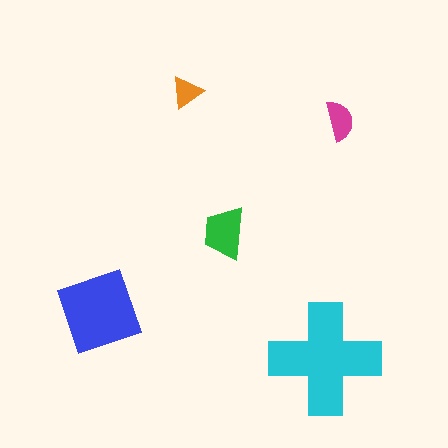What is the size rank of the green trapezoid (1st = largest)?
3rd.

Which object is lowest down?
The cyan cross is bottommost.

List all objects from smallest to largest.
The orange triangle, the magenta semicircle, the green trapezoid, the blue diamond, the cyan cross.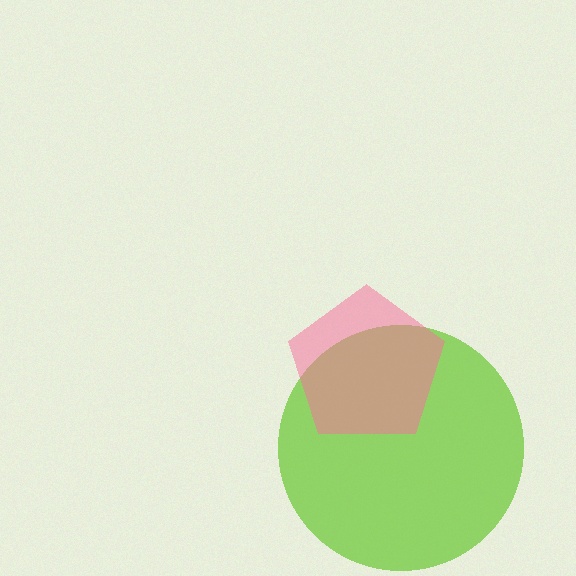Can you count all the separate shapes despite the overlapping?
Yes, there are 2 separate shapes.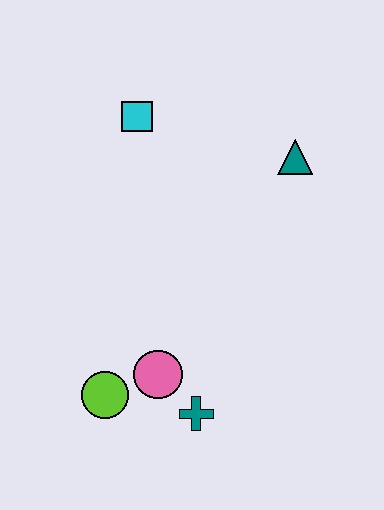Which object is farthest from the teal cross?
The cyan square is farthest from the teal cross.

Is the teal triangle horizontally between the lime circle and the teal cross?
No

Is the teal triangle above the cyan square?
No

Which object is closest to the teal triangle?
The cyan square is closest to the teal triangle.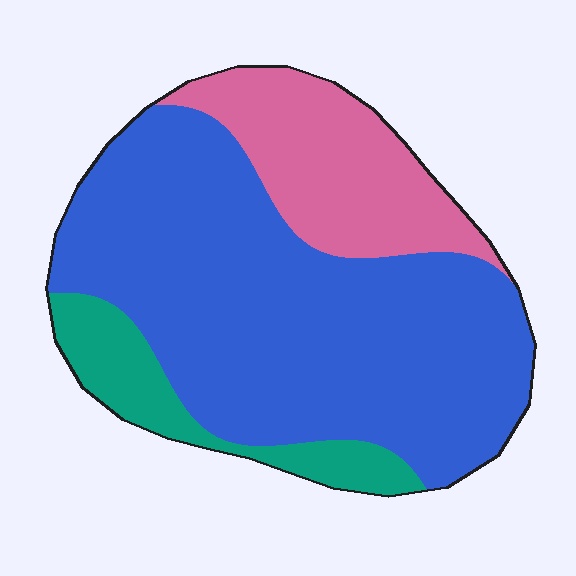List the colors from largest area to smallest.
From largest to smallest: blue, pink, teal.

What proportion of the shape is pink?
Pink covers 21% of the shape.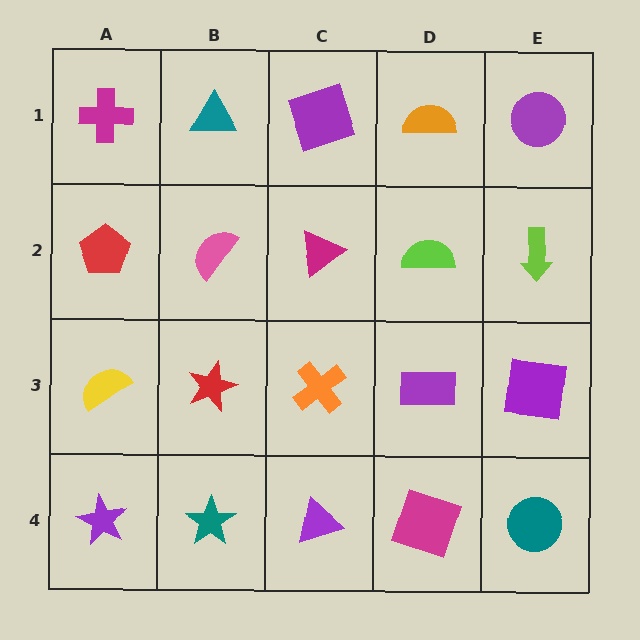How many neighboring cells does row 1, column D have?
3.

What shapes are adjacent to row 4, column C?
An orange cross (row 3, column C), a teal star (row 4, column B), a magenta square (row 4, column D).